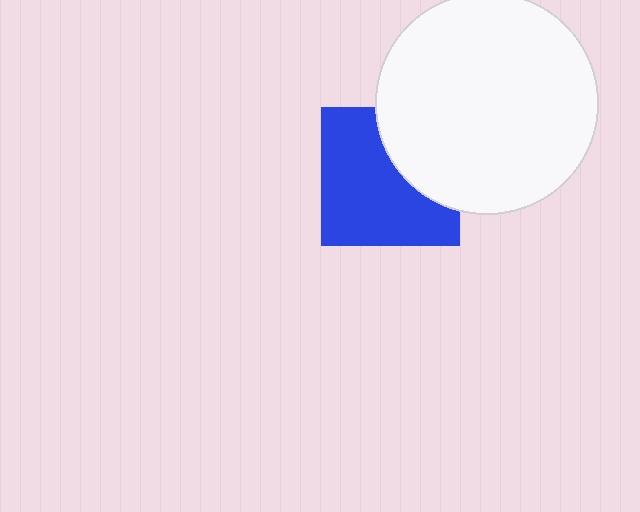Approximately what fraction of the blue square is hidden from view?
Roughly 34% of the blue square is hidden behind the white circle.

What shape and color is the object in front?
The object in front is a white circle.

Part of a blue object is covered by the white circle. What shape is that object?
It is a square.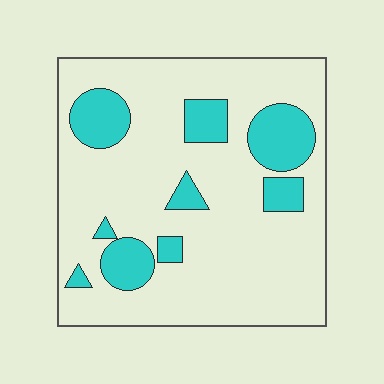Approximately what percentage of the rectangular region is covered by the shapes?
Approximately 20%.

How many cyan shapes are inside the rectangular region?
9.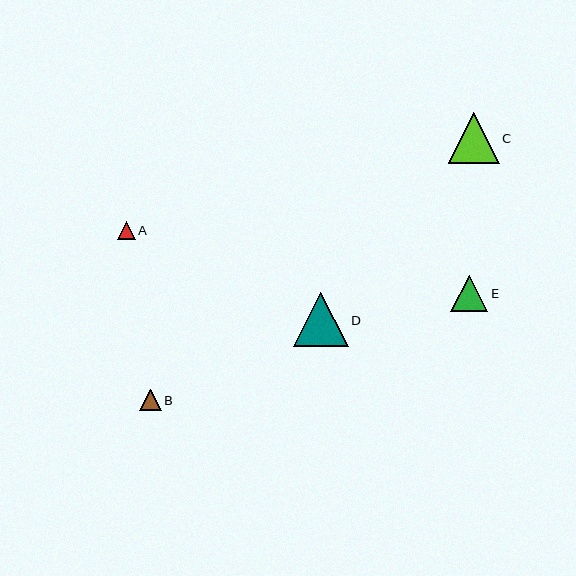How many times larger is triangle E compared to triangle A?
Triangle E is approximately 2.1 times the size of triangle A.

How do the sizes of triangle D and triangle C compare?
Triangle D and triangle C are approximately the same size.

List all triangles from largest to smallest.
From largest to smallest: D, C, E, B, A.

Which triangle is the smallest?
Triangle A is the smallest with a size of approximately 18 pixels.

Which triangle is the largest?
Triangle D is the largest with a size of approximately 54 pixels.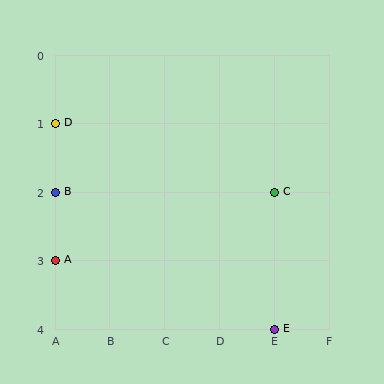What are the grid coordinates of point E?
Point E is at grid coordinates (E, 4).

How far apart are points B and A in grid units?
Points B and A are 1 row apart.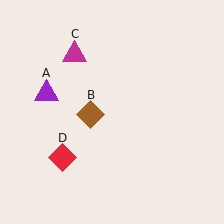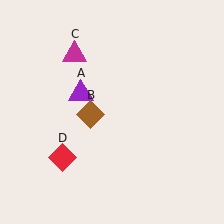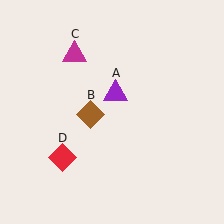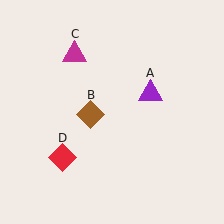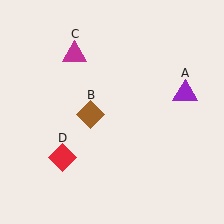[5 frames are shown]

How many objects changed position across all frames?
1 object changed position: purple triangle (object A).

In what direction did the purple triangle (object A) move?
The purple triangle (object A) moved right.